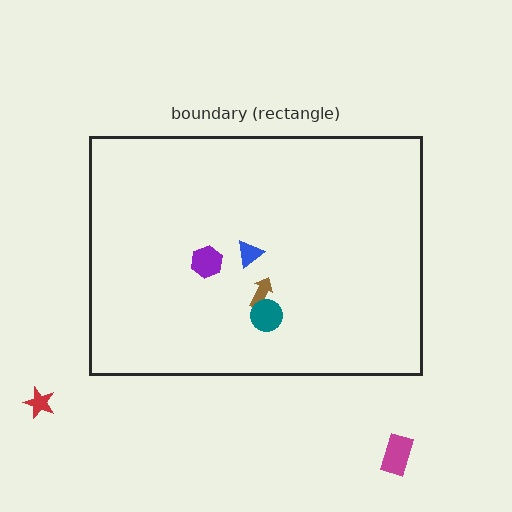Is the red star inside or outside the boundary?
Outside.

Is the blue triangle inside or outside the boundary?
Inside.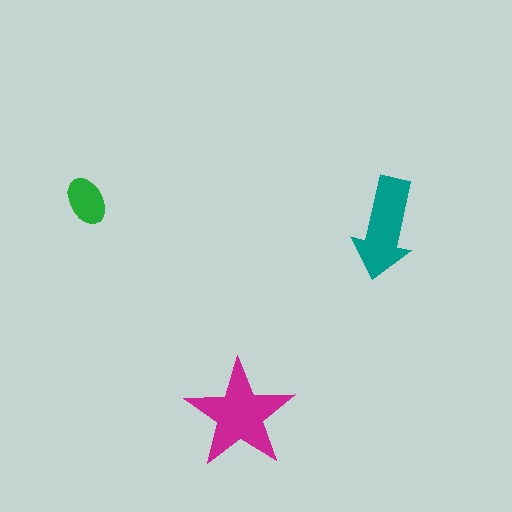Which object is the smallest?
The green ellipse.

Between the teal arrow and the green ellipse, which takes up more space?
The teal arrow.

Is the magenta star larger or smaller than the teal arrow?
Larger.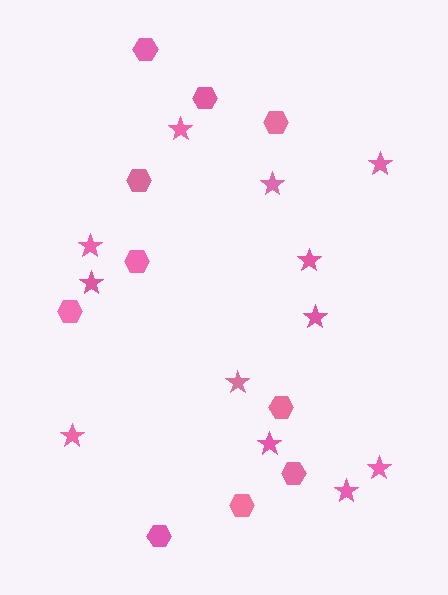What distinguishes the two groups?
There are 2 groups: one group of stars (12) and one group of hexagons (10).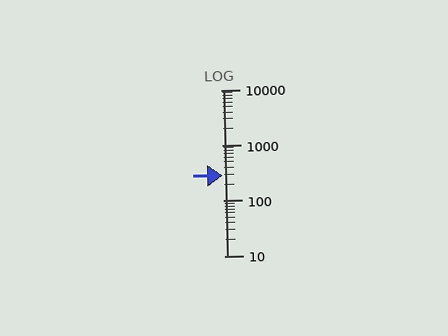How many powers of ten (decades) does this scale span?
The scale spans 3 decades, from 10 to 10000.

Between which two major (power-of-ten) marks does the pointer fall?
The pointer is between 100 and 1000.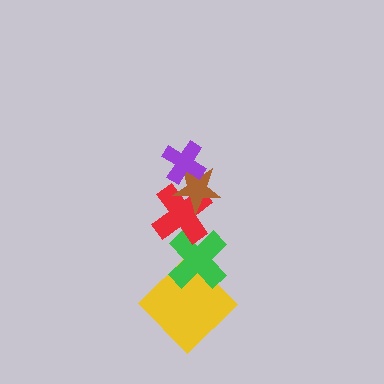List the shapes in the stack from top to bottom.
From top to bottom: the purple cross, the brown star, the red cross, the green cross, the yellow diamond.